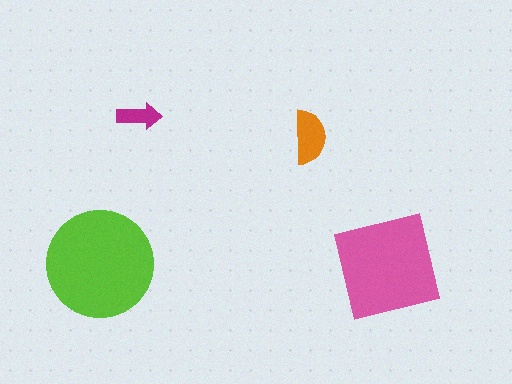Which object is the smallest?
The magenta arrow.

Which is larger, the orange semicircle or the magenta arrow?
The orange semicircle.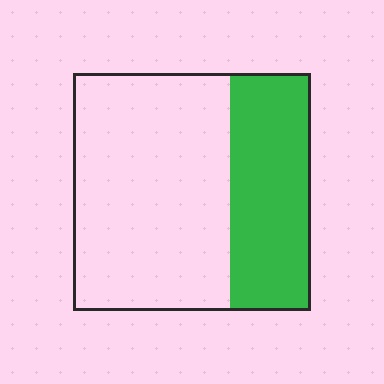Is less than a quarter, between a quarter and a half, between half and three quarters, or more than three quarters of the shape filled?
Between a quarter and a half.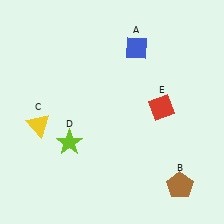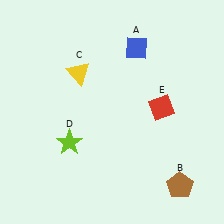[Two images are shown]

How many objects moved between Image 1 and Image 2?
1 object moved between the two images.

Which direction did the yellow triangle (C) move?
The yellow triangle (C) moved up.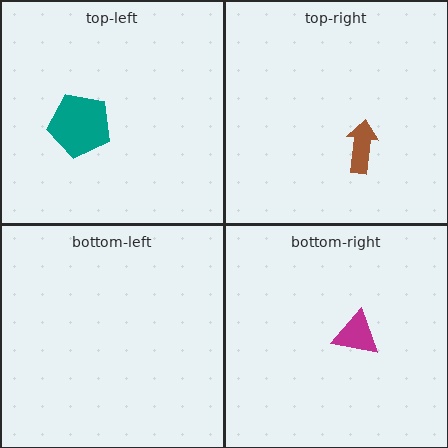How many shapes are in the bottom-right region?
1.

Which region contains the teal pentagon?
The top-left region.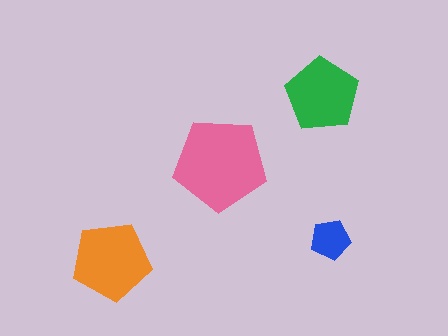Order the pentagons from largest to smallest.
the pink one, the orange one, the green one, the blue one.